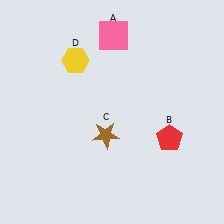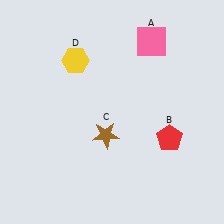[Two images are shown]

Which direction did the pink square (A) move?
The pink square (A) moved right.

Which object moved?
The pink square (A) moved right.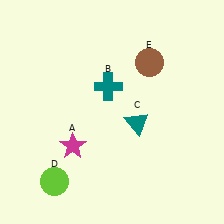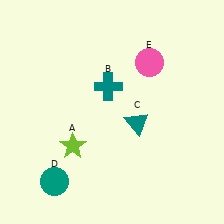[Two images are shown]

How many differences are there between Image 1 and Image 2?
There are 3 differences between the two images.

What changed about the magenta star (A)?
In Image 1, A is magenta. In Image 2, it changed to lime.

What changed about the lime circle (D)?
In Image 1, D is lime. In Image 2, it changed to teal.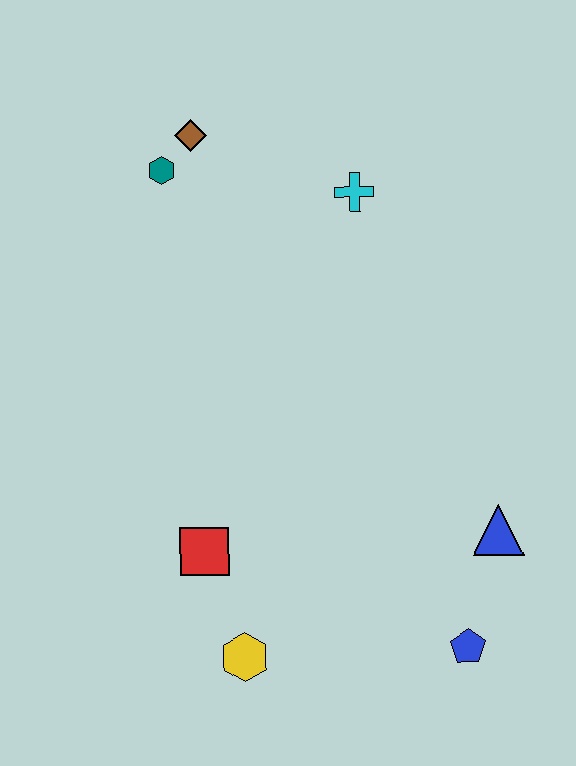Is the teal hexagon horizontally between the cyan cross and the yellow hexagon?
No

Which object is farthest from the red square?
The brown diamond is farthest from the red square.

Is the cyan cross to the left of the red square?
No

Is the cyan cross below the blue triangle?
No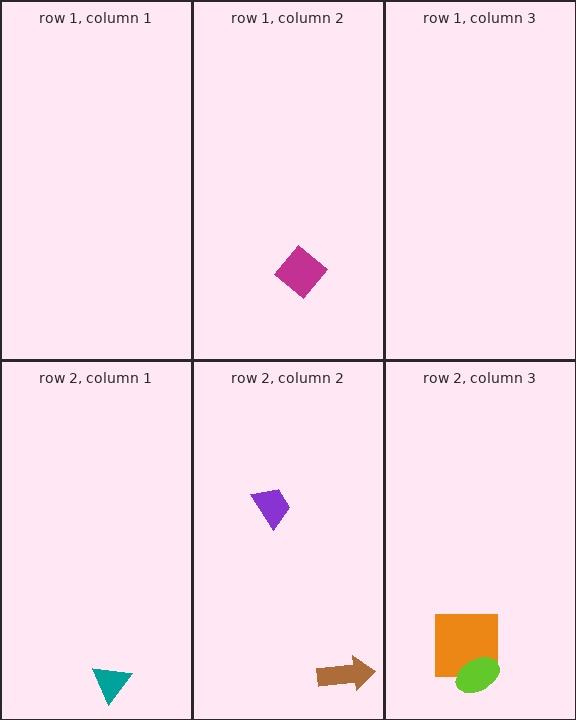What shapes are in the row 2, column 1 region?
The teal triangle.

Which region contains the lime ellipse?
The row 2, column 3 region.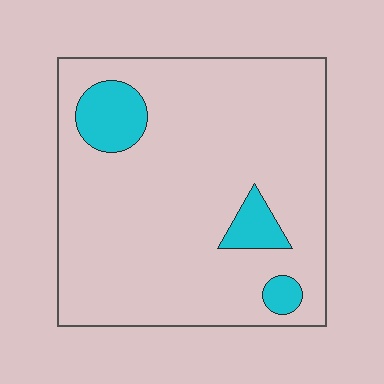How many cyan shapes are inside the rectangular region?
3.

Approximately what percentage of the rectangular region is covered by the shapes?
Approximately 10%.